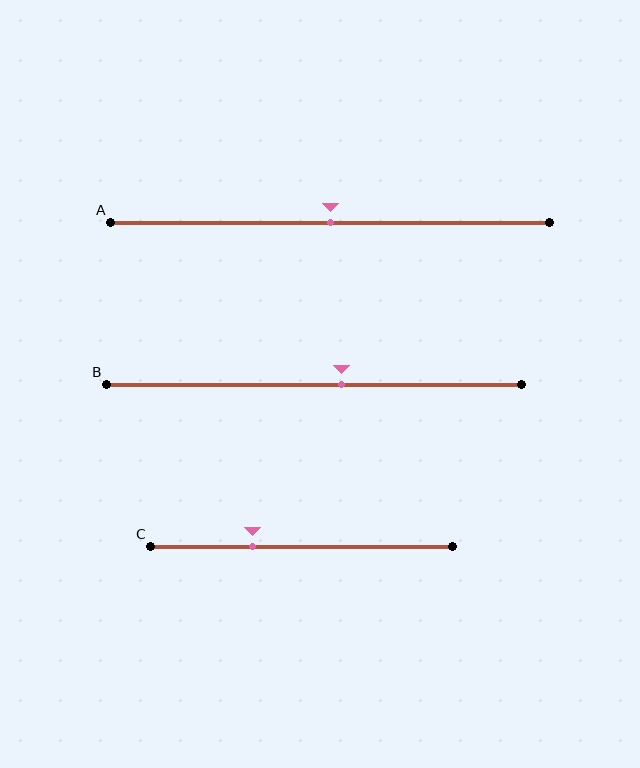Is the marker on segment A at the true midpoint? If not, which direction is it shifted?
Yes, the marker on segment A is at the true midpoint.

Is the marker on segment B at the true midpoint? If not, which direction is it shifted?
No, the marker on segment B is shifted to the right by about 7% of the segment length.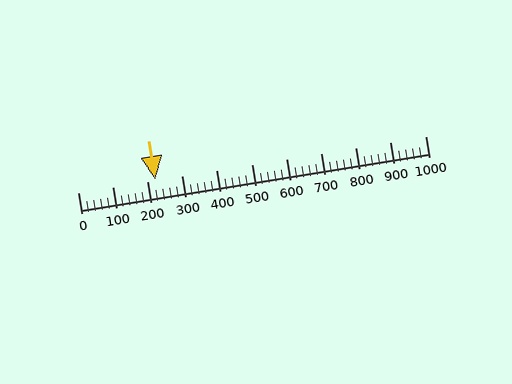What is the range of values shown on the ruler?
The ruler shows values from 0 to 1000.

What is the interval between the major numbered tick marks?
The major tick marks are spaced 100 units apart.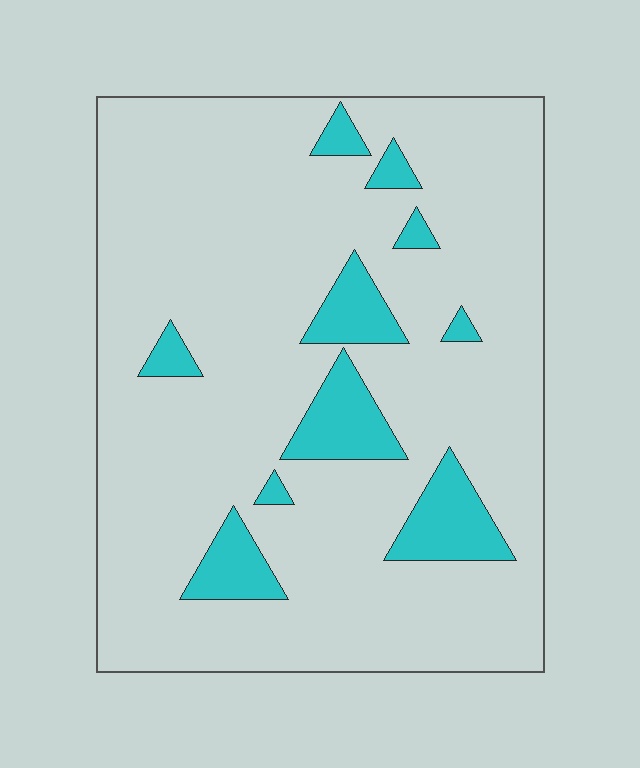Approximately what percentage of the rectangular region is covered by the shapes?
Approximately 15%.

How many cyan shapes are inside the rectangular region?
10.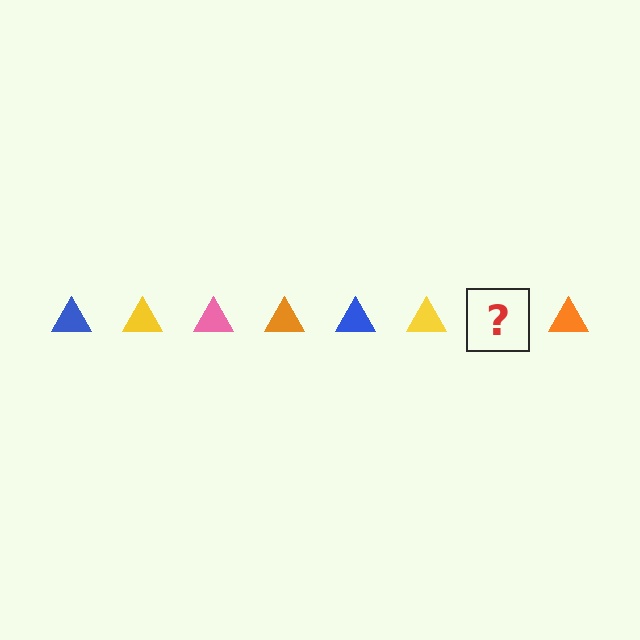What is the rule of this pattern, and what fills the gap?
The rule is that the pattern cycles through blue, yellow, pink, orange triangles. The gap should be filled with a pink triangle.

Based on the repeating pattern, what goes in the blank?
The blank should be a pink triangle.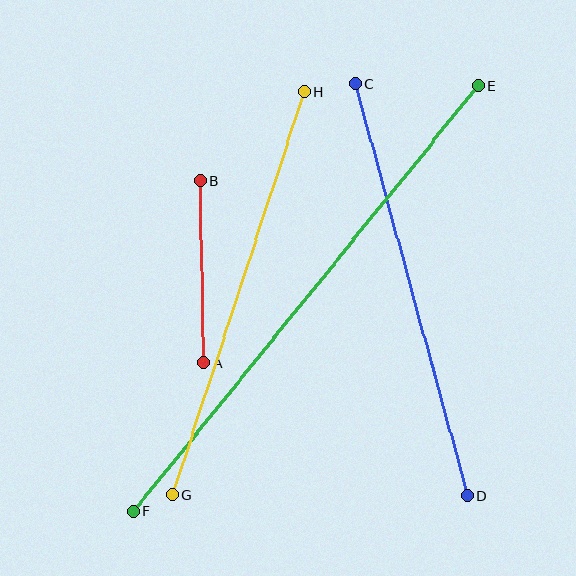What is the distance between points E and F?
The distance is approximately 547 pixels.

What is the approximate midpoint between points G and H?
The midpoint is at approximately (238, 293) pixels.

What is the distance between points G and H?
The distance is approximately 424 pixels.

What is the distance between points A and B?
The distance is approximately 182 pixels.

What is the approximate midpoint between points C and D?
The midpoint is at approximately (411, 290) pixels.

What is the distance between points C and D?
The distance is approximately 427 pixels.